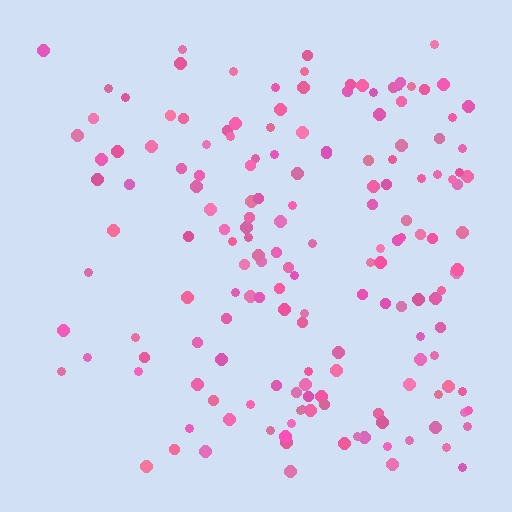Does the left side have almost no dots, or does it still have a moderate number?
Still a moderate number, just noticeably fewer than the right.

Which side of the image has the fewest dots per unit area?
The left.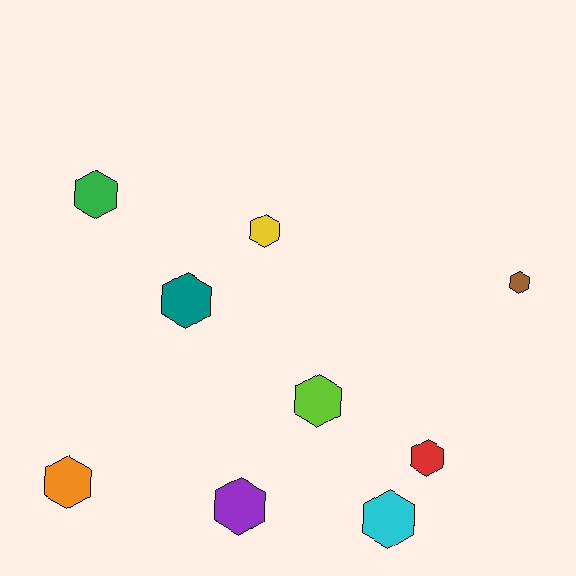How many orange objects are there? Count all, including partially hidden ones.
There is 1 orange object.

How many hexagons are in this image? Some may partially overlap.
There are 9 hexagons.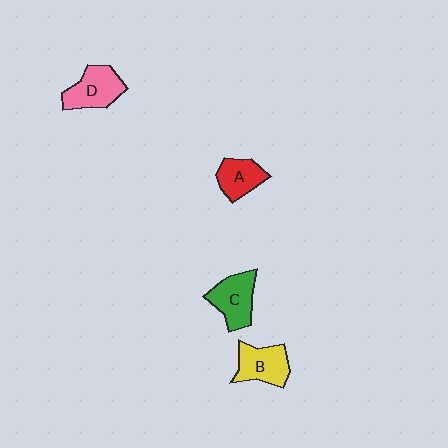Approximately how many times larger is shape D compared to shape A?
Approximately 1.3 times.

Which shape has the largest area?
Shape D (pink).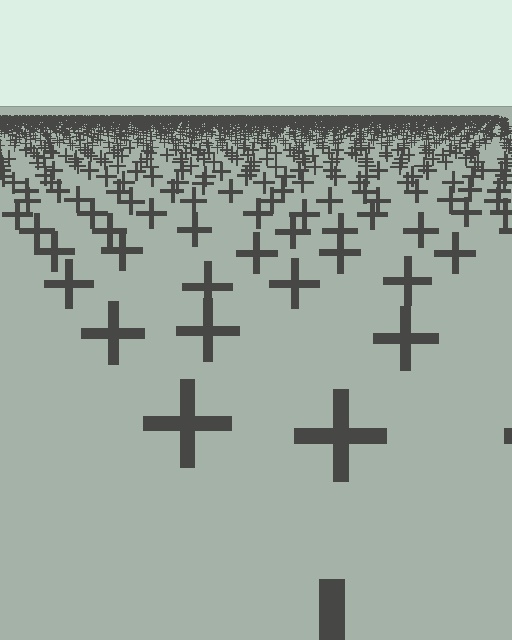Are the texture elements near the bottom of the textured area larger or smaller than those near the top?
Larger. Near the bottom, elements are closer to the viewer and appear at a bigger on-screen size.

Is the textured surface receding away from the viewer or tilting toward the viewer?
The surface is receding away from the viewer. Texture elements get smaller and denser toward the top.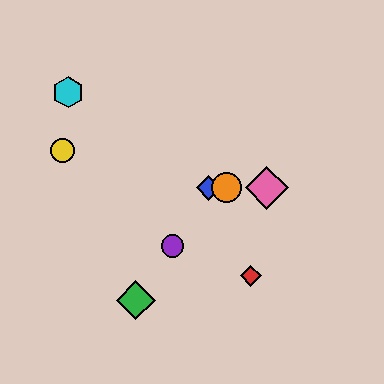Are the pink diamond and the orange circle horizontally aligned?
Yes, both are at y≈188.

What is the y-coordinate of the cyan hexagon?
The cyan hexagon is at y≈92.